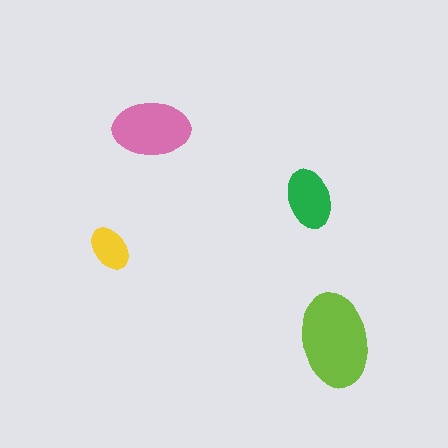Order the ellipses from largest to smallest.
the lime one, the pink one, the green one, the yellow one.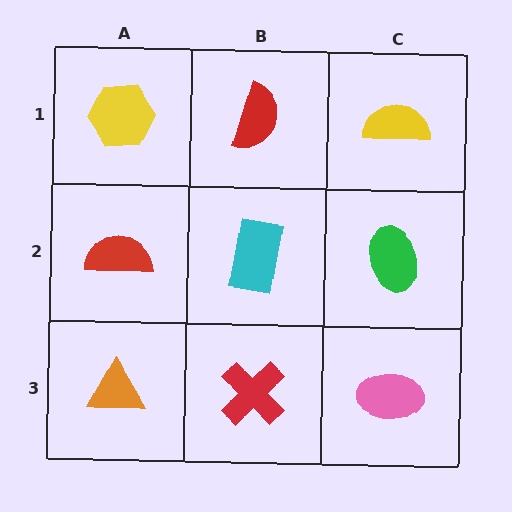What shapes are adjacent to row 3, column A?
A red semicircle (row 2, column A), a red cross (row 3, column B).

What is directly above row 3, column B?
A cyan rectangle.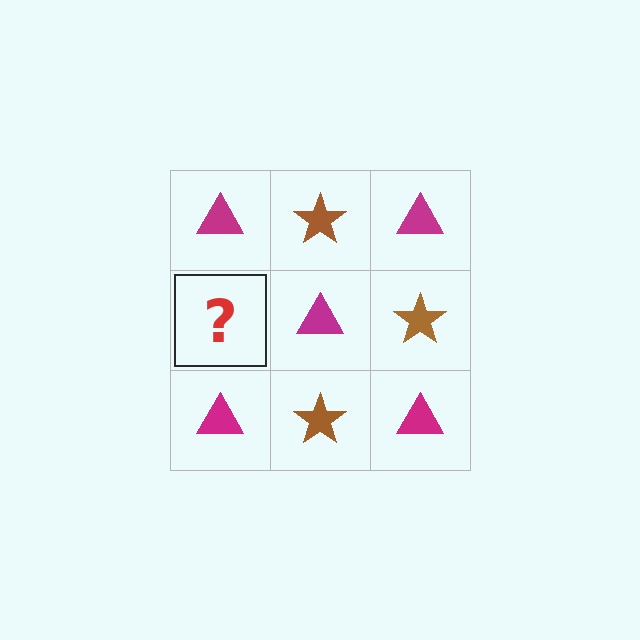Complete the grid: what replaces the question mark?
The question mark should be replaced with a brown star.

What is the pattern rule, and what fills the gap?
The rule is that it alternates magenta triangle and brown star in a checkerboard pattern. The gap should be filled with a brown star.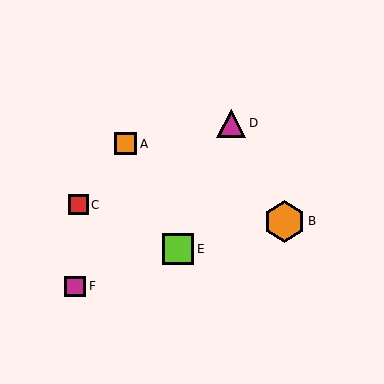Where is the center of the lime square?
The center of the lime square is at (178, 249).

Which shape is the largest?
The orange hexagon (labeled B) is the largest.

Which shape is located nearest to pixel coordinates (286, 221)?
The orange hexagon (labeled B) at (285, 221) is nearest to that location.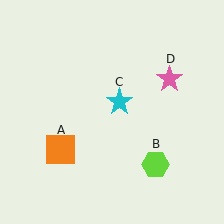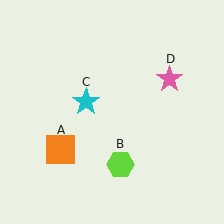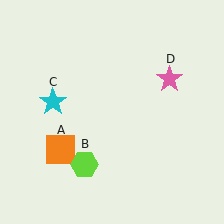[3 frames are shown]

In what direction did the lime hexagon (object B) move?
The lime hexagon (object B) moved left.